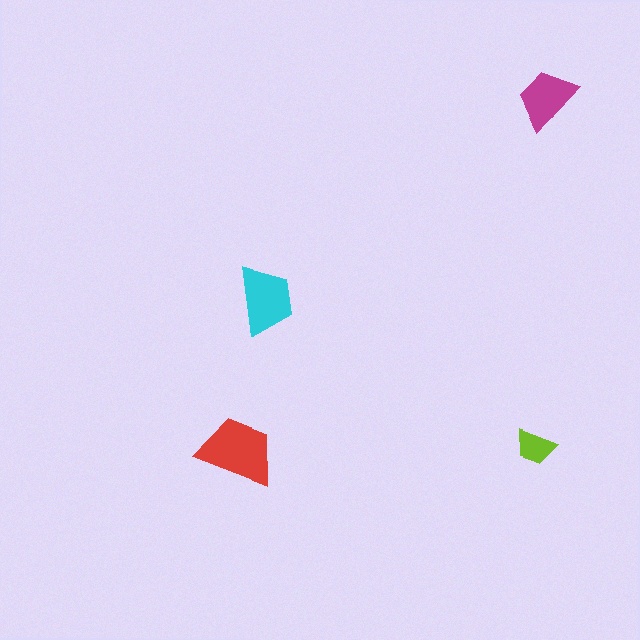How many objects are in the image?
There are 4 objects in the image.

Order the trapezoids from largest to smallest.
the red one, the cyan one, the magenta one, the lime one.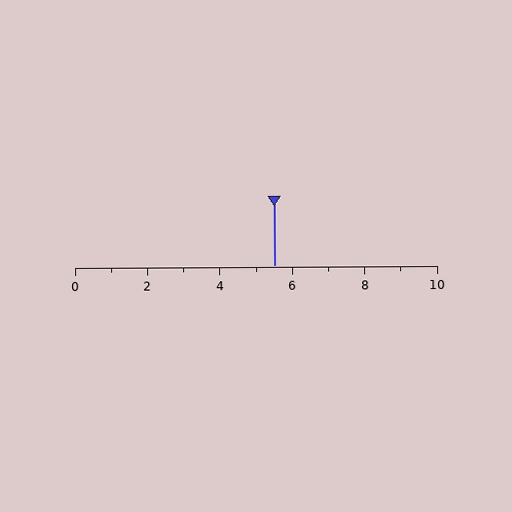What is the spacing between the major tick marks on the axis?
The major ticks are spaced 2 apart.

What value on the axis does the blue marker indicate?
The marker indicates approximately 5.5.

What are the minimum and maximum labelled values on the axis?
The axis runs from 0 to 10.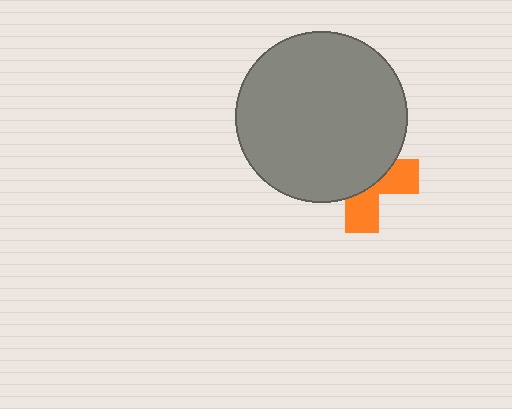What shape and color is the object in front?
The object in front is a gray circle.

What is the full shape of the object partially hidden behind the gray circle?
The partially hidden object is an orange cross.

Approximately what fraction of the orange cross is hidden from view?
Roughly 61% of the orange cross is hidden behind the gray circle.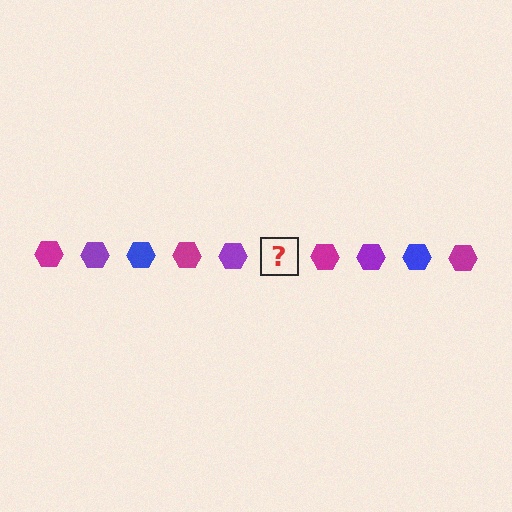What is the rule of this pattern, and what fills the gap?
The rule is that the pattern cycles through magenta, purple, blue hexagons. The gap should be filled with a blue hexagon.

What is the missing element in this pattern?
The missing element is a blue hexagon.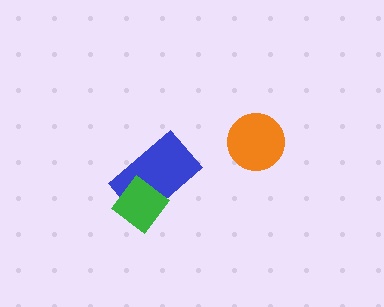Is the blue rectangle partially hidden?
Yes, it is partially covered by another shape.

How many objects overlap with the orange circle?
0 objects overlap with the orange circle.